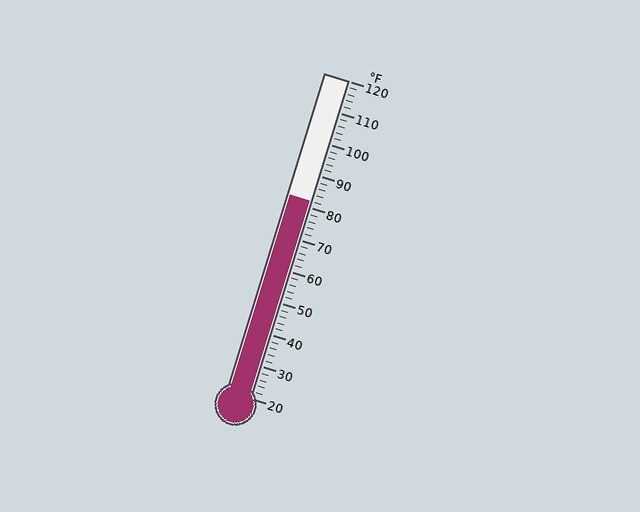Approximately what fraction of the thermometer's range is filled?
The thermometer is filled to approximately 60% of its range.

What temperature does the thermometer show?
The thermometer shows approximately 82°F.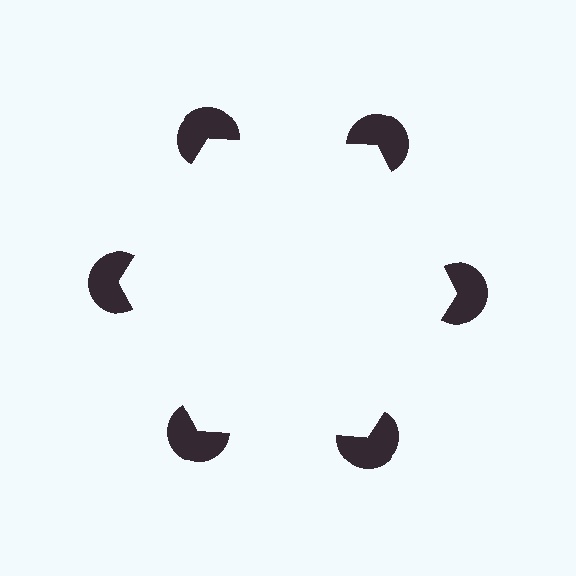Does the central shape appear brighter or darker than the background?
It typically appears slightly brighter than the background, even though no actual brightness change is drawn.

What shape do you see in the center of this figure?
An illusory hexagon — its edges are inferred from the aligned wedge cuts in the pac-man discs, not physically drawn.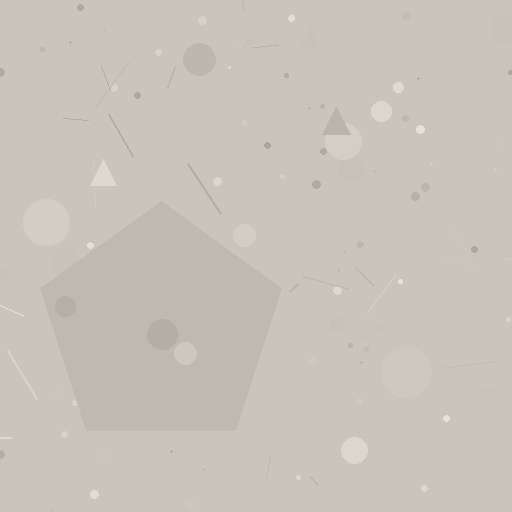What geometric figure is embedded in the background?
A pentagon is embedded in the background.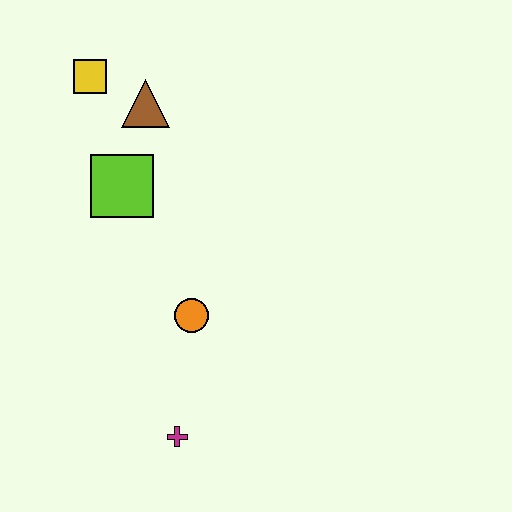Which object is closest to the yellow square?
The brown triangle is closest to the yellow square.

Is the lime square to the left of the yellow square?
No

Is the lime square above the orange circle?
Yes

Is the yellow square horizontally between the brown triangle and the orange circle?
No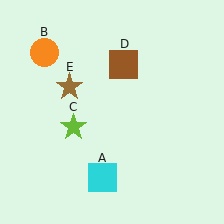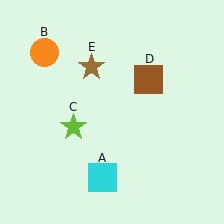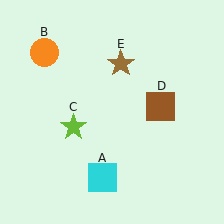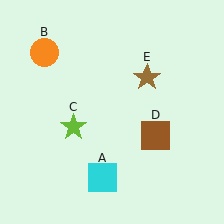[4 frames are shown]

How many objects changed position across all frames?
2 objects changed position: brown square (object D), brown star (object E).